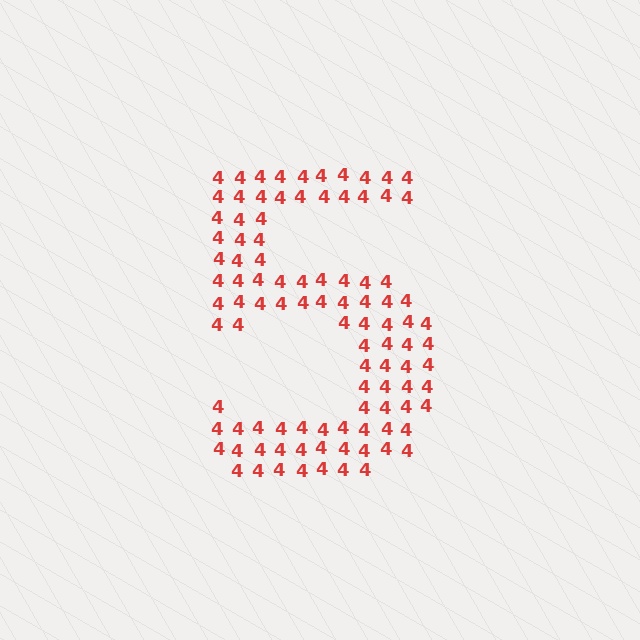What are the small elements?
The small elements are digit 4's.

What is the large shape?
The large shape is the digit 5.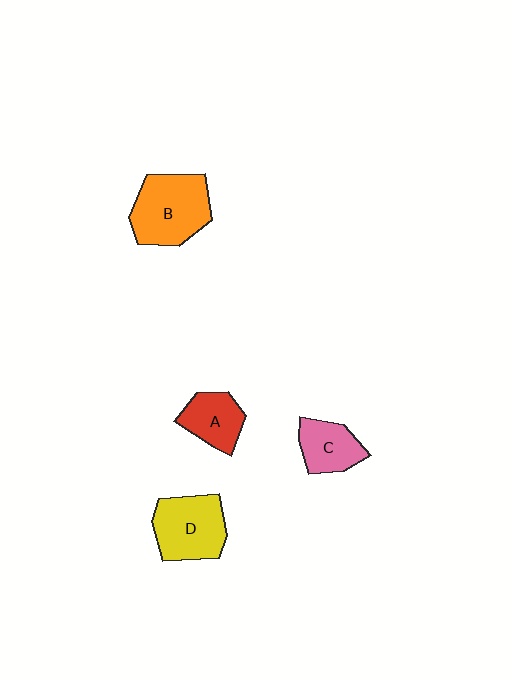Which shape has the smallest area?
Shape A (red).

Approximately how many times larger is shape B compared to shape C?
Approximately 1.7 times.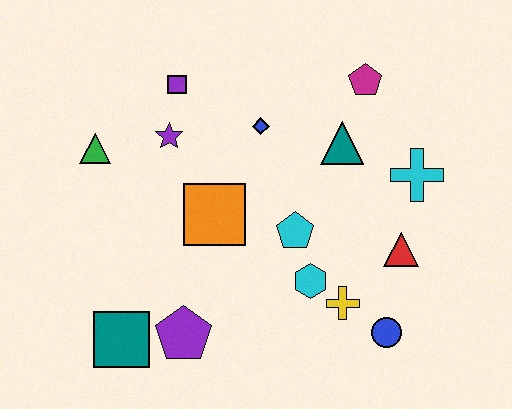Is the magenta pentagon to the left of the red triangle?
Yes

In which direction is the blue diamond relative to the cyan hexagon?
The blue diamond is above the cyan hexagon.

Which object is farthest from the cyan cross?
The teal square is farthest from the cyan cross.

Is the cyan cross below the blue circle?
No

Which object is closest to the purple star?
The purple square is closest to the purple star.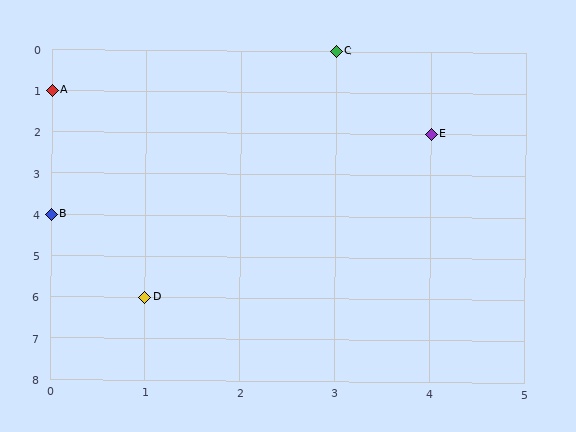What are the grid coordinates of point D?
Point D is at grid coordinates (1, 6).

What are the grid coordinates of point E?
Point E is at grid coordinates (4, 2).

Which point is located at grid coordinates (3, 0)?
Point C is at (3, 0).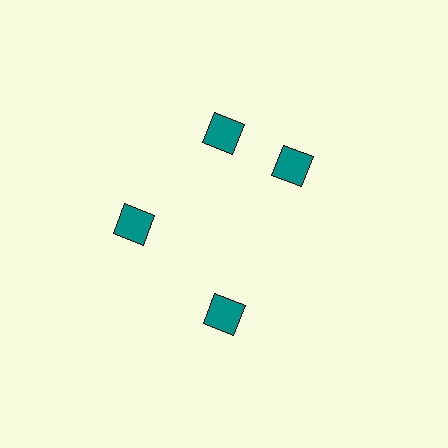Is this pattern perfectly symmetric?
No. The 4 teal diamonds are arranged in a ring, but one element near the 3 o'clock position is rotated out of alignment along the ring, breaking the 4-fold rotational symmetry.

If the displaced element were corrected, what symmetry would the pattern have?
It would have 4-fold rotational symmetry — the pattern would map onto itself every 90 degrees.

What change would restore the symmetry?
The symmetry would be restored by rotating it back into even spacing with its neighbors so that all 4 diamonds sit at equal angles and equal distance from the center.